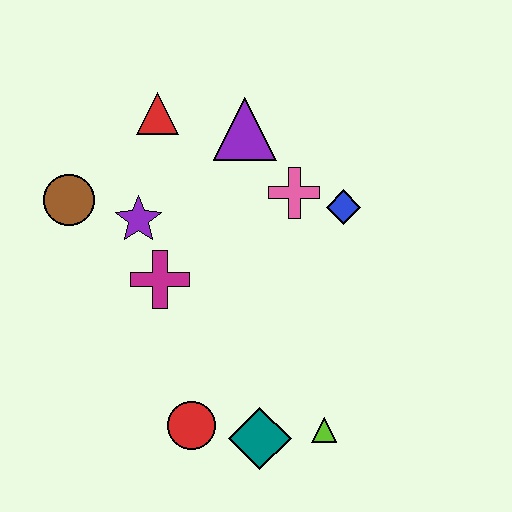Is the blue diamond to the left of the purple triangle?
No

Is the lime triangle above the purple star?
No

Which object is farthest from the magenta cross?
The lime triangle is farthest from the magenta cross.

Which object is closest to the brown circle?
The purple star is closest to the brown circle.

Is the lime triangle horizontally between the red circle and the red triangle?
No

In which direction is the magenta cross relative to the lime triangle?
The magenta cross is to the left of the lime triangle.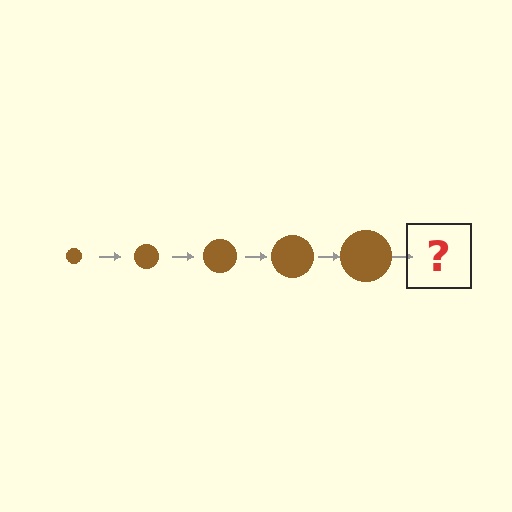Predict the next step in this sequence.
The next step is a brown circle, larger than the previous one.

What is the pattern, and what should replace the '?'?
The pattern is that the circle gets progressively larger each step. The '?' should be a brown circle, larger than the previous one.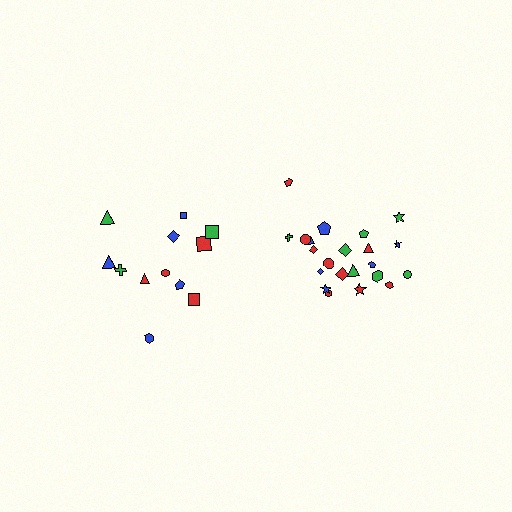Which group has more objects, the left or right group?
The right group.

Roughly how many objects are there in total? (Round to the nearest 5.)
Roughly 35 objects in total.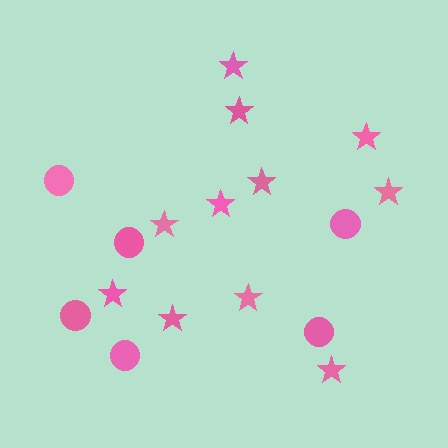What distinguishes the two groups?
There are 2 groups: one group of circles (6) and one group of stars (11).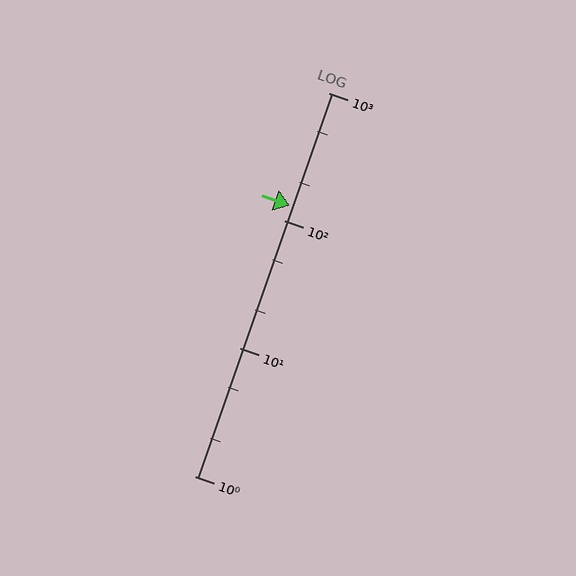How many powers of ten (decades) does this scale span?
The scale spans 3 decades, from 1 to 1000.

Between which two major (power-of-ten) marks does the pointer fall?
The pointer is between 100 and 1000.